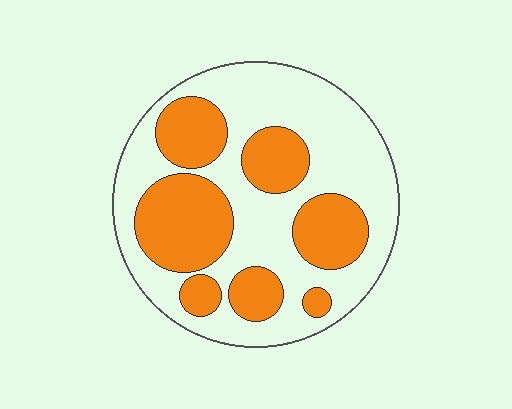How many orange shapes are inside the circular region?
7.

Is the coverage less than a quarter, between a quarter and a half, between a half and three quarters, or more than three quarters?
Between a quarter and a half.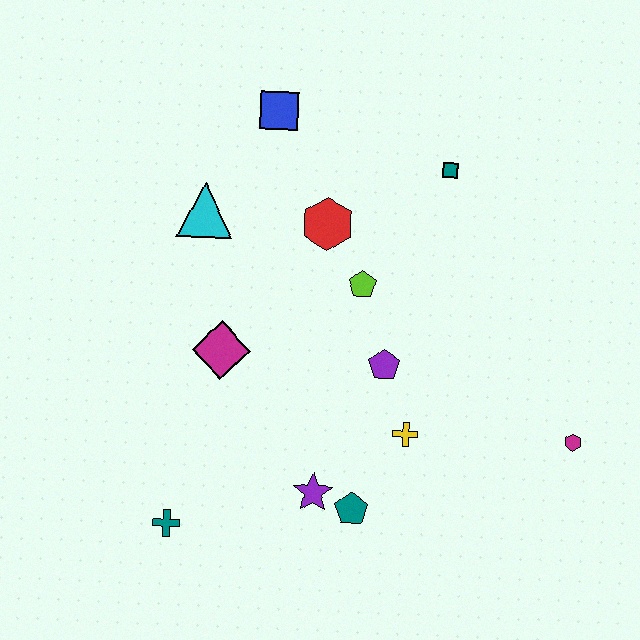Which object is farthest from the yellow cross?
The blue square is farthest from the yellow cross.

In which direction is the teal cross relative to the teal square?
The teal cross is below the teal square.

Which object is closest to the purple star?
The teal pentagon is closest to the purple star.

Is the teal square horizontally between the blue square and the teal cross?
No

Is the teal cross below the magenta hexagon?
Yes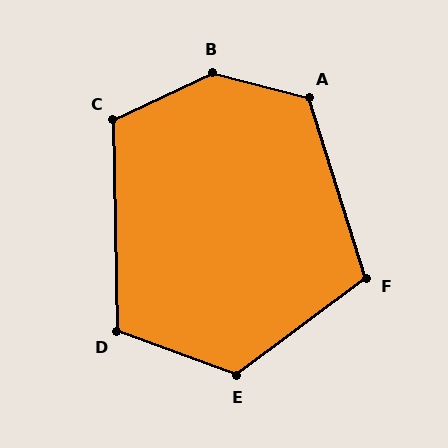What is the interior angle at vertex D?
Approximately 111 degrees (obtuse).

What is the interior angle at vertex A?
Approximately 122 degrees (obtuse).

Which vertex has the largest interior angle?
B, at approximately 140 degrees.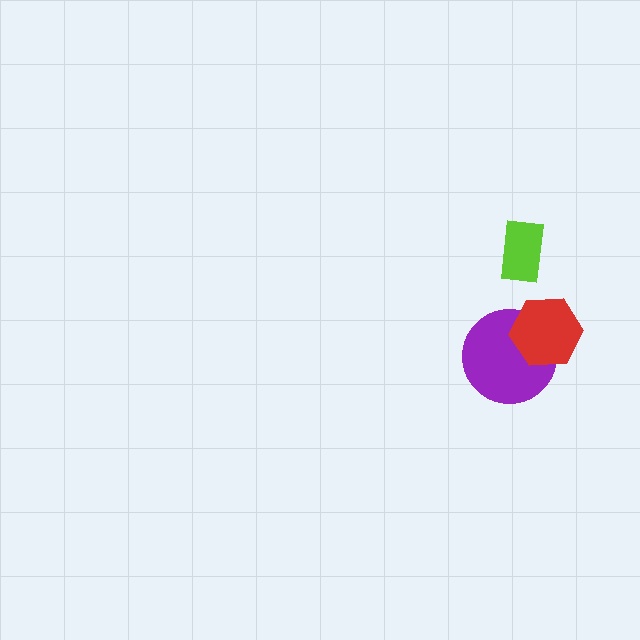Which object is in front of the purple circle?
The red hexagon is in front of the purple circle.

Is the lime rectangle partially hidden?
No, no other shape covers it.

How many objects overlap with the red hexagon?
1 object overlaps with the red hexagon.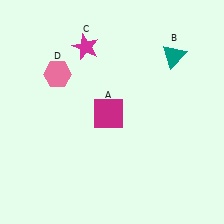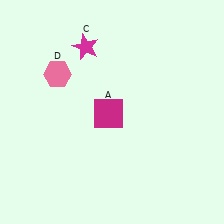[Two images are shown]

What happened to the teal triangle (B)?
The teal triangle (B) was removed in Image 2. It was in the top-right area of Image 1.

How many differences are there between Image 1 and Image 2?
There is 1 difference between the two images.